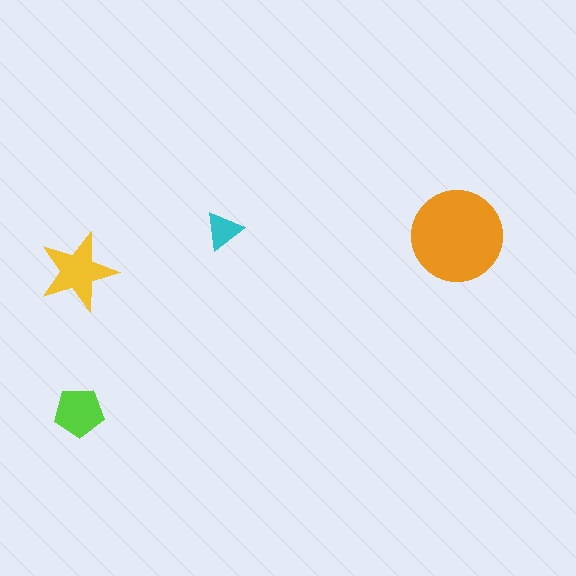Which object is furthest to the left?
The yellow star is leftmost.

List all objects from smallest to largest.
The cyan triangle, the lime pentagon, the yellow star, the orange circle.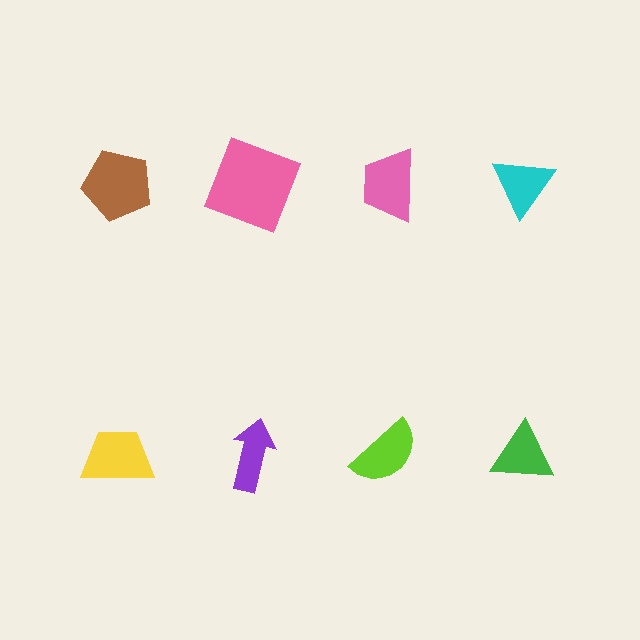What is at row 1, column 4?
A cyan triangle.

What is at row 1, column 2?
A pink square.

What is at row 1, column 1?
A brown pentagon.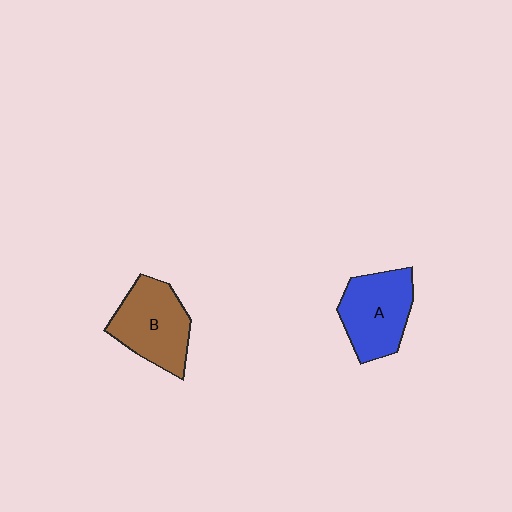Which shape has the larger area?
Shape B (brown).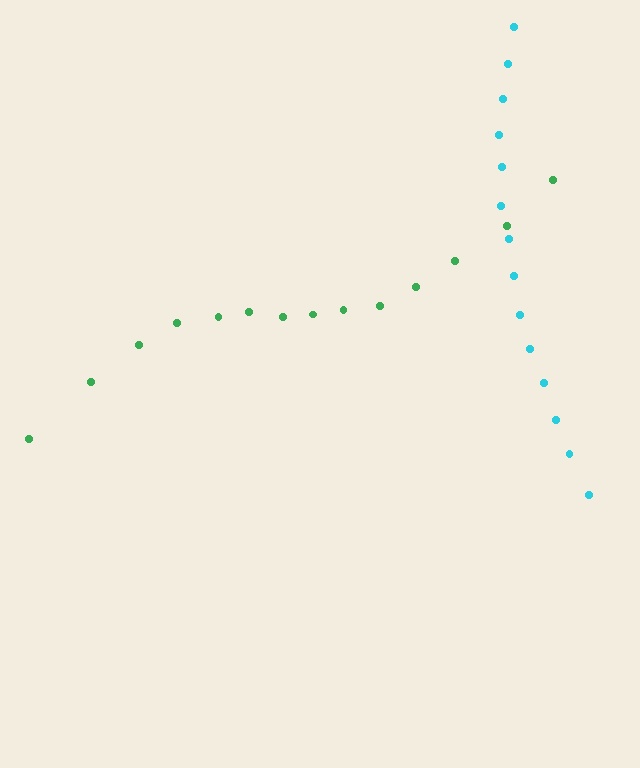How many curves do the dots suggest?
There are 2 distinct paths.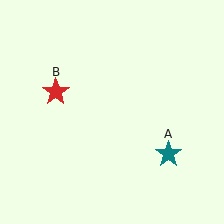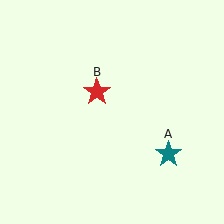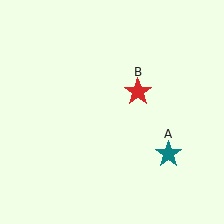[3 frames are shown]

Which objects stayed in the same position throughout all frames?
Teal star (object A) remained stationary.